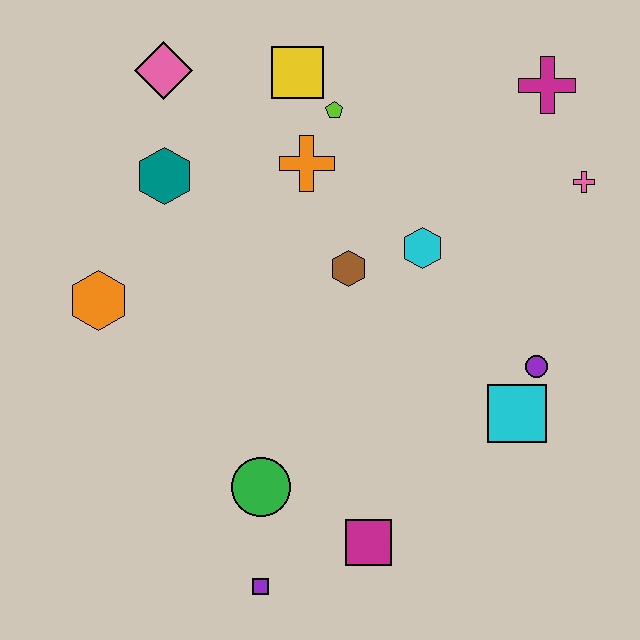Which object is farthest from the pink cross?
The purple square is farthest from the pink cross.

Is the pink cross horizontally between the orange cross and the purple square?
No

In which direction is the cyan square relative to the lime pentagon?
The cyan square is below the lime pentagon.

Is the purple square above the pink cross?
No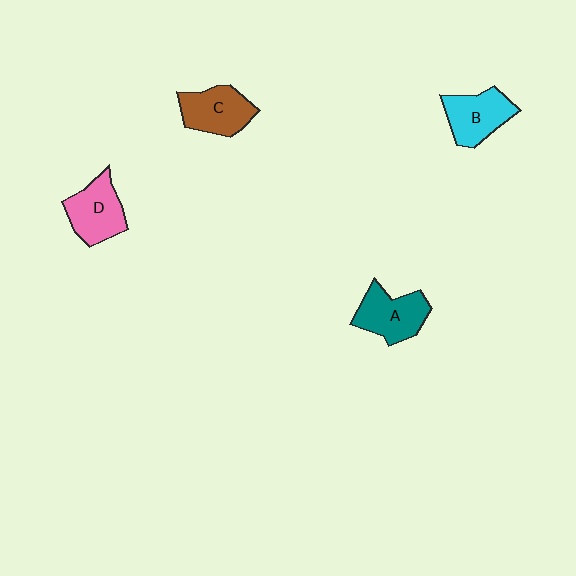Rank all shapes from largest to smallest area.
From largest to smallest: A (teal), C (brown), D (pink), B (cyan).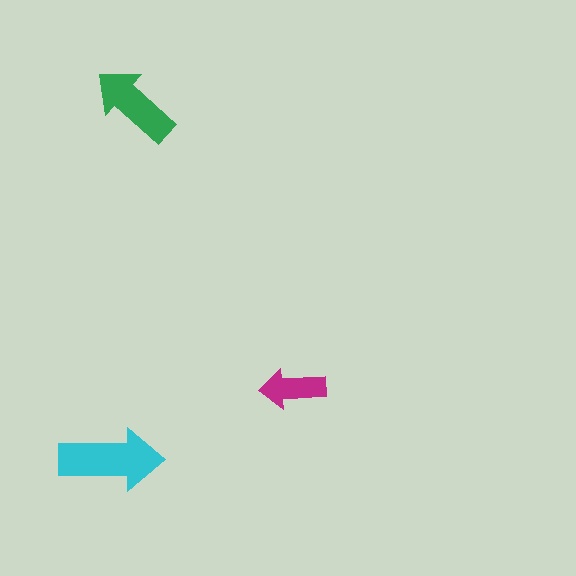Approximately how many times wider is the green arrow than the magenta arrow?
About 1.5 times wider.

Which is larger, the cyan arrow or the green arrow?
The cyan one.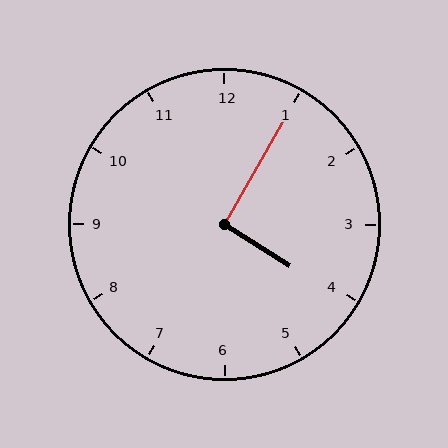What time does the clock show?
4:05.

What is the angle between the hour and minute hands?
Approximately 92 degrees.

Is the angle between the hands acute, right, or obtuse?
It is right.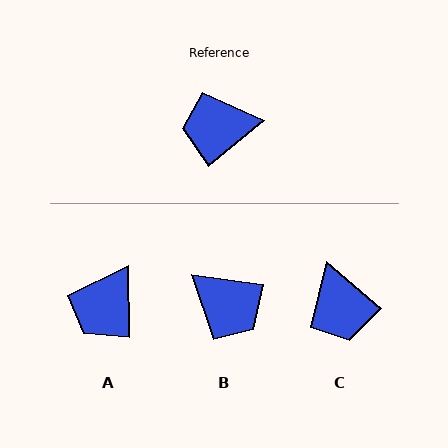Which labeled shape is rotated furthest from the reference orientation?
B, about 133 degrees away.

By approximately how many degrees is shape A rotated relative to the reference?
Approximately 52 degrees counter-clockwise.